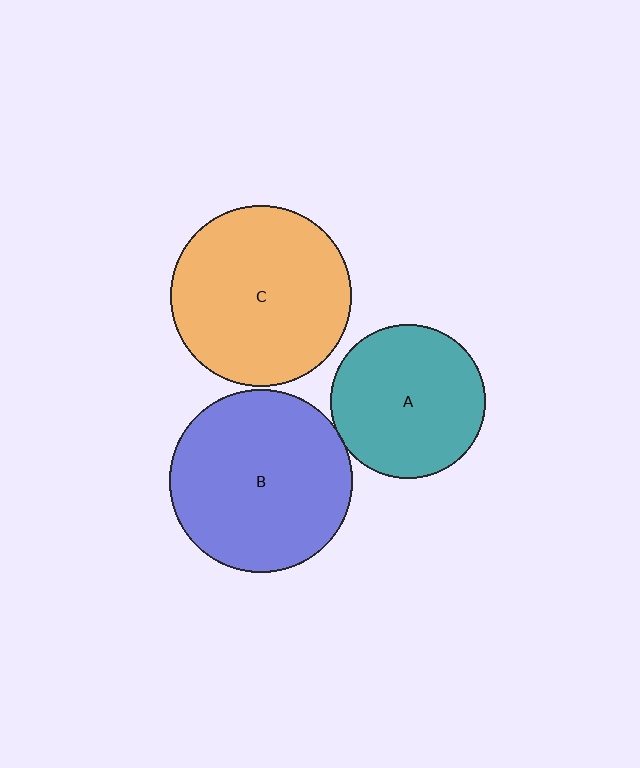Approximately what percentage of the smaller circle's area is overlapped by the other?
Approximately 5%.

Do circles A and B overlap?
Yes.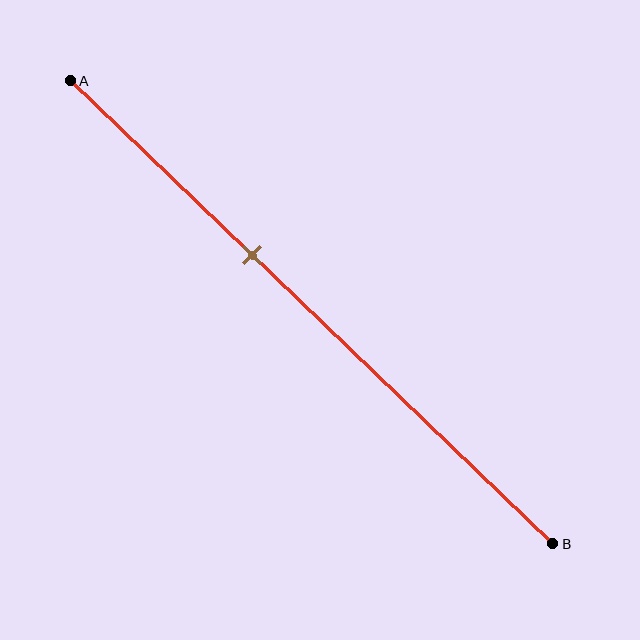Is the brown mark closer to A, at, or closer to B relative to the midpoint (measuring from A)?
The brown mark is closer to point A than the midpoint of segment AB.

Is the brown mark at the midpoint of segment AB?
No, the mark is at about 40% from A, not at the 50% midpoint.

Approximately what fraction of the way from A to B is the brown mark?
The brown mark is approximately 40% of the way from A to B.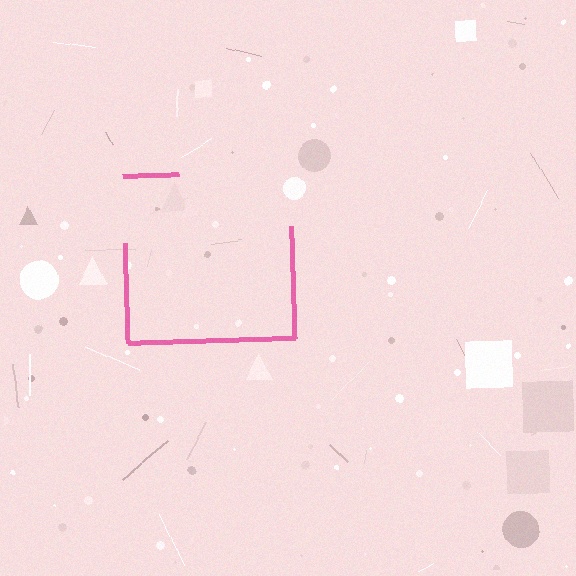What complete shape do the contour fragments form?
The contour fragments form a square.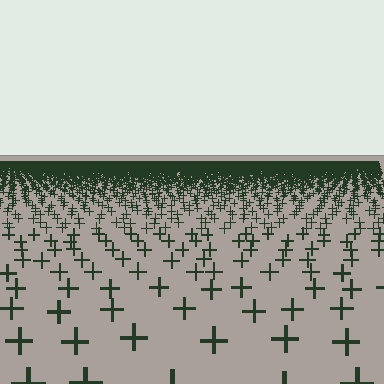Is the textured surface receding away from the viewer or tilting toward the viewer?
The surface is receding away from the viewer. Texture elements get smaller and denser toward the top.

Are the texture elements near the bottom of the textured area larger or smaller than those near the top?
Larger. Near the bottom, elements are closer to the viewer and appear at a bigger on-screen size.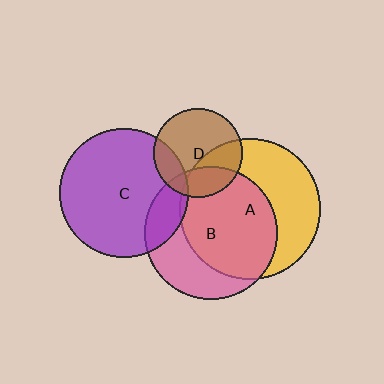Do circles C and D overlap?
Yes.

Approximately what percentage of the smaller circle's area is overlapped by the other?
Approximately 20%.